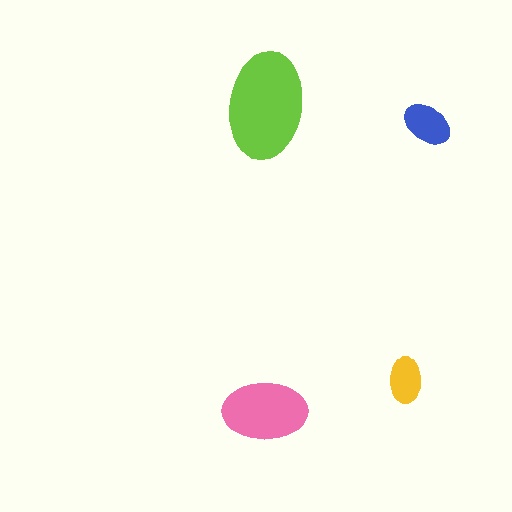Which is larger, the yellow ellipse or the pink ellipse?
The pink one.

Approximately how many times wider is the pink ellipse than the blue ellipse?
About 1.5 times wider.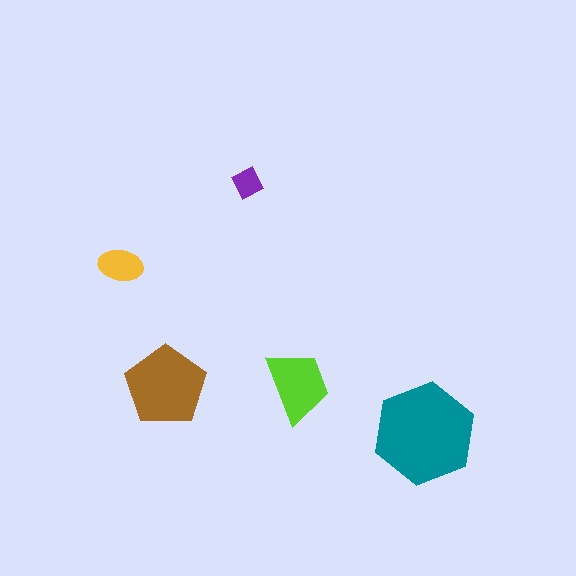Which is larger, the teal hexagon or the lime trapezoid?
The teal hexagon.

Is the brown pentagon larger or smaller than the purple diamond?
Larger.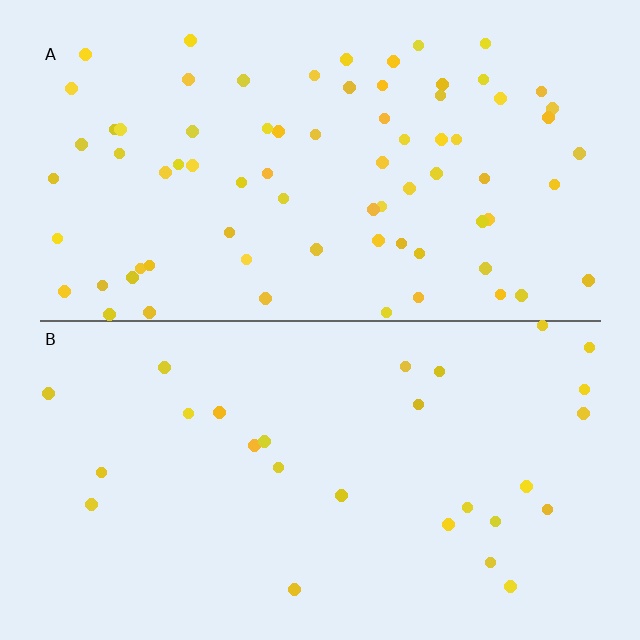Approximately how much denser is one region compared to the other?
Approximately 2.8× — region A over region B.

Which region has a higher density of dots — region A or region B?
A (the top).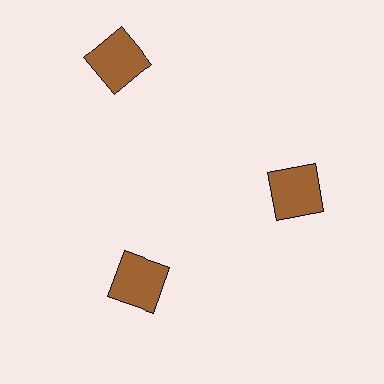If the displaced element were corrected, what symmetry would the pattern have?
It would have 3-fold rotational symmetry — the pattern would map onto itself every 120 degrees.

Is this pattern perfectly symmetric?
No. The 3 brown squares are arranged in a ring, but one element near the 11 o'clock position is pushed outward from the center, breaking the 3-fold rotational symmetry.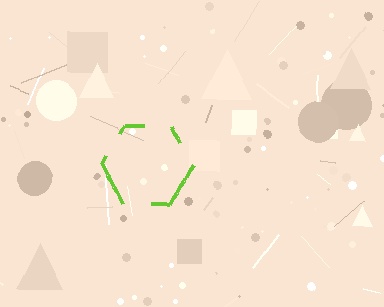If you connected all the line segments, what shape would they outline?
They would outline a hexagon.